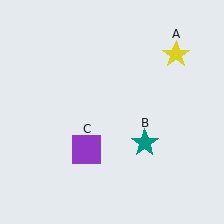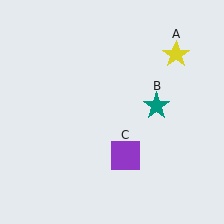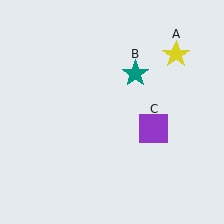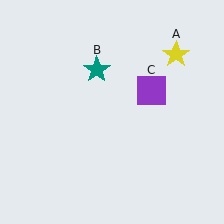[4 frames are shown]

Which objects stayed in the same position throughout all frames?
Yellow star (object A) remained stationary.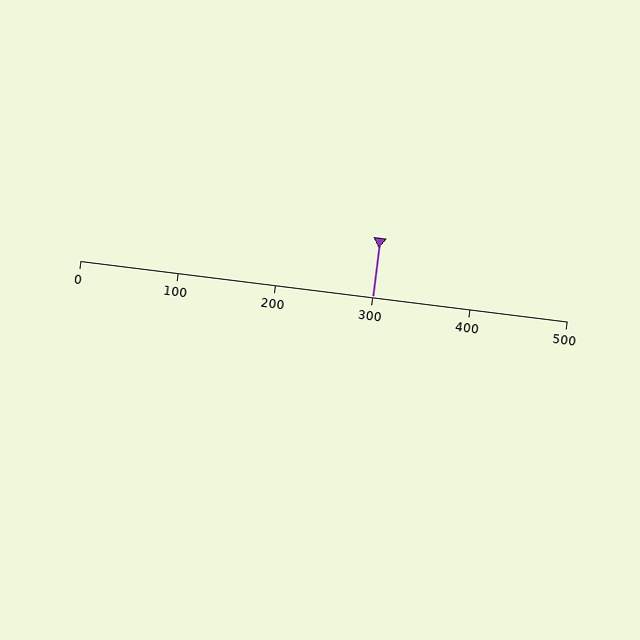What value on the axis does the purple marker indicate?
The marker indicates approximately 300.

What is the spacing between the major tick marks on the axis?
The major ticks are spaced 100 apart.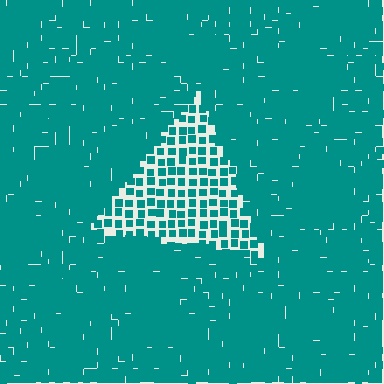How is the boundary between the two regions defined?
The boundary is defined by a change in element density (approximately 2.2x ratio). All elements are the same color, size, and shape.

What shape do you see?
I see a triangle.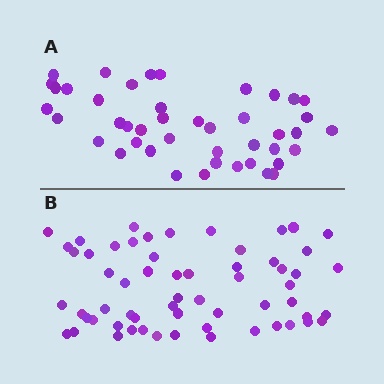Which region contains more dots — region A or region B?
Region B (the bottom region) has more dots.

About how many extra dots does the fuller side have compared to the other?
Region B has approximately 15 more dots than region A.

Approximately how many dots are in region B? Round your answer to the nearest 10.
About 60 dots.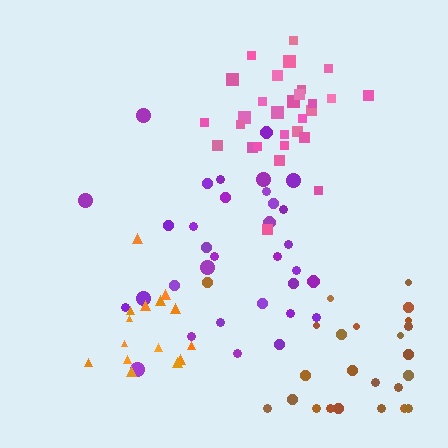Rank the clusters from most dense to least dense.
pink, orange, purple, brown.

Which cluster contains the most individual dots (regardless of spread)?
Purple (33).